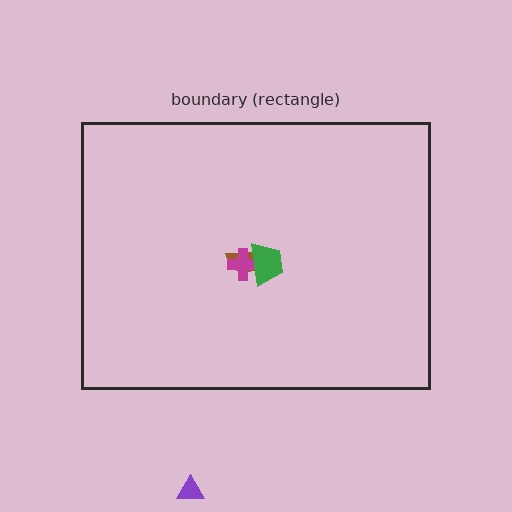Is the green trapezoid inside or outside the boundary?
Inside.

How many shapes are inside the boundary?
3 inside, 1 outside.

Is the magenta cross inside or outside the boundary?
Inside.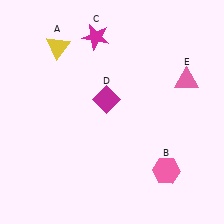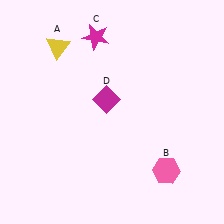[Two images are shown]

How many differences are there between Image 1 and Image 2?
There is 1 difference between the two images.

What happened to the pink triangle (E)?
The pink triangle (E) was removed in Image 2. It was in the top-right area of Image 1.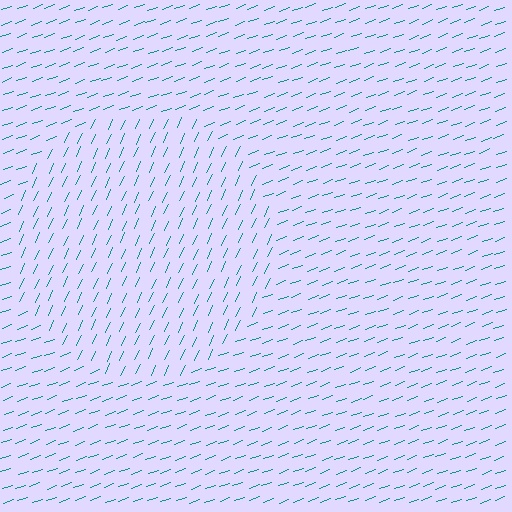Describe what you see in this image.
The image is filled with small teal line segments. A circle region in the image has lines oriented differently from the surrounding lines, creating a visible texture boundary.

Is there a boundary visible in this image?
Yes, there is a texture boundary formed by a change in line orientation.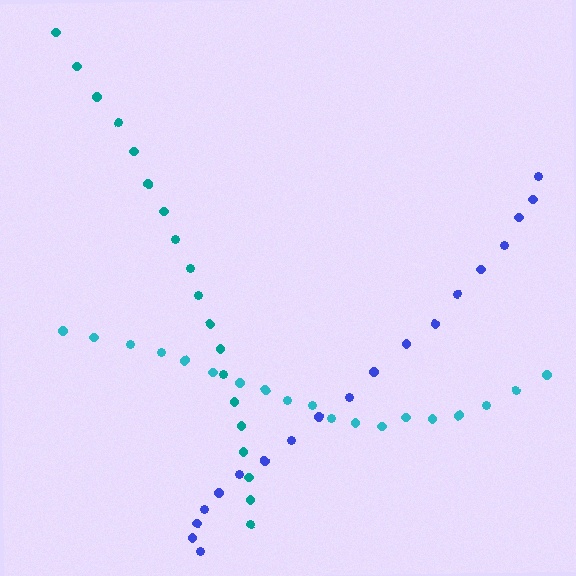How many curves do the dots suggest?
There are 3 distinct paths.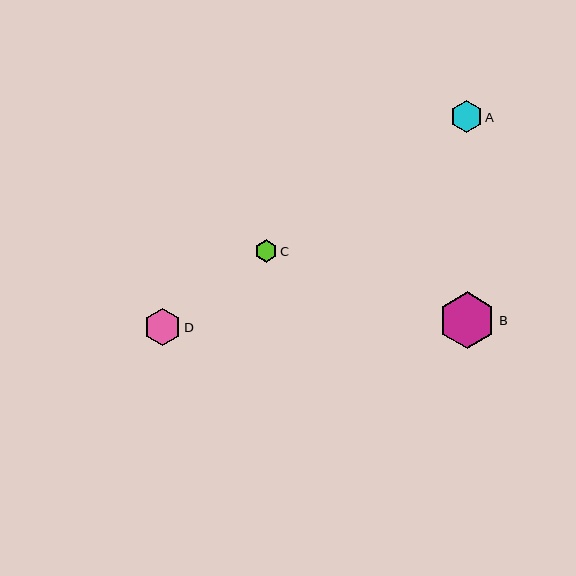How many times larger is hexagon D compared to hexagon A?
Hexagon D is approximately 1.2 times the size of hexagon A.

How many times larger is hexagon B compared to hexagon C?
Hexagon B is approximately 2.6 times the size of hexagon C.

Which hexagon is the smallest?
Hexagon C is the smallest with a size of approximately 22 pixels.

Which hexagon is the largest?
Hexagon B is the largest with a size of approximately 57 pixels.